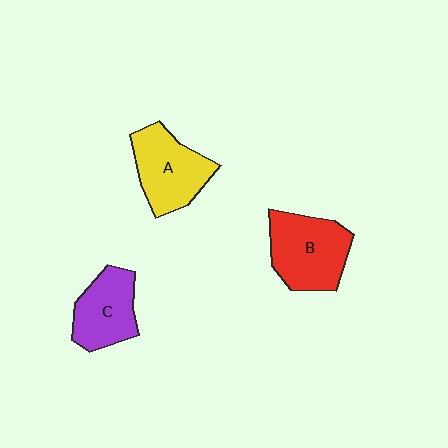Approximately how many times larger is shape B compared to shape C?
Approximately 1.3 times.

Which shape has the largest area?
Shape B (red).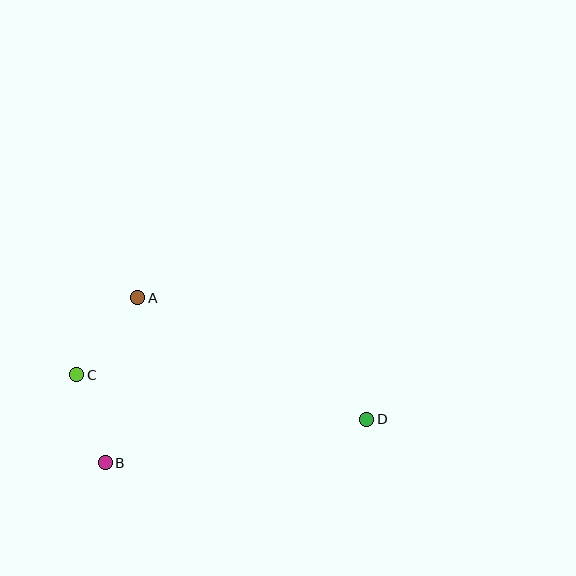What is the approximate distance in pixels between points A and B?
The distance between A and B is approximately 168 pixels.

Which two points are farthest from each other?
Points C and D are farthest from each other.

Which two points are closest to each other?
Points B and C are closest to each other.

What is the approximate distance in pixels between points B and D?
The distance between B and D is approximately 265 pixels.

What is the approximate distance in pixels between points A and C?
The distance between A and C is approximately 98 pixels.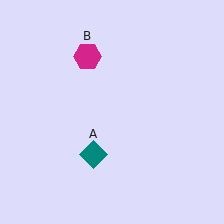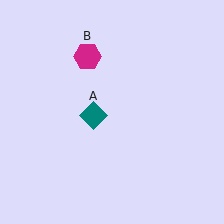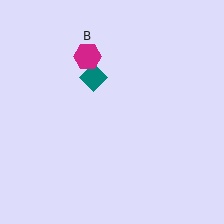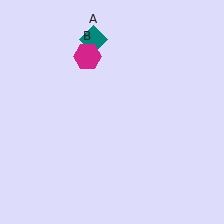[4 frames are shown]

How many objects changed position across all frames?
1 object changed position: teal diamond (object A).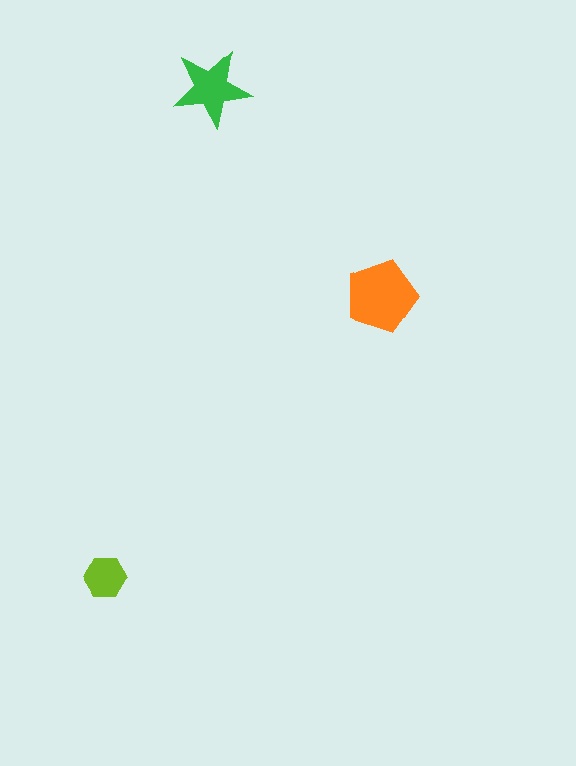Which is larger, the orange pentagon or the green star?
The orange pentagon.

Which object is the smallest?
The lime hexagon.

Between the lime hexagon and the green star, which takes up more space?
The green star.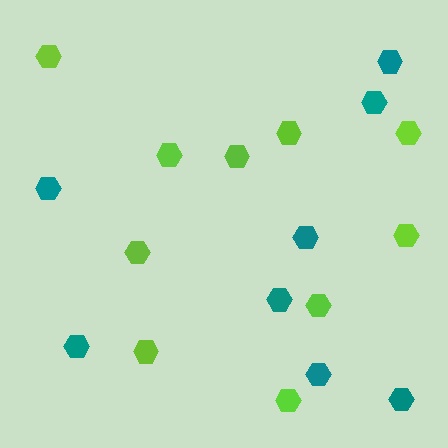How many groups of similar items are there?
There are 2 groups: one group of teal hexagons (8) and one group of lime hexagons (10).